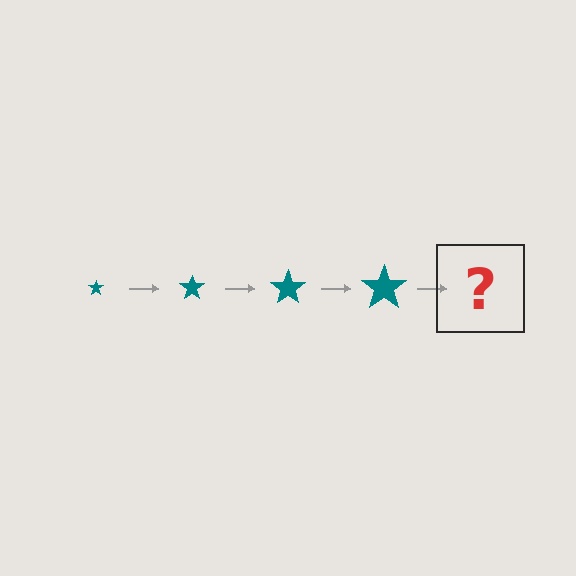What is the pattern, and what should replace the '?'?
The pattern is that the star gets progressively larger each step. The '?' should be a teal star, larger than the previous one.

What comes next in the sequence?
The next element should be a teal star, larger than the previous one.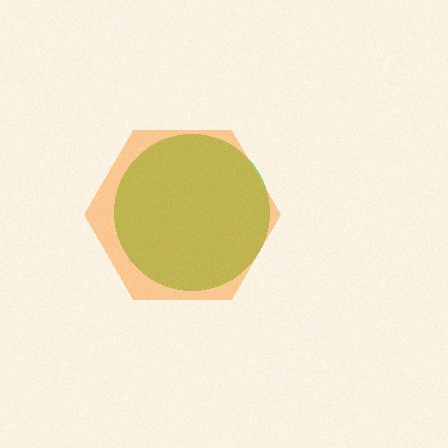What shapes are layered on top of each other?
The layered shapes are: a lime circle, an orange hexagon.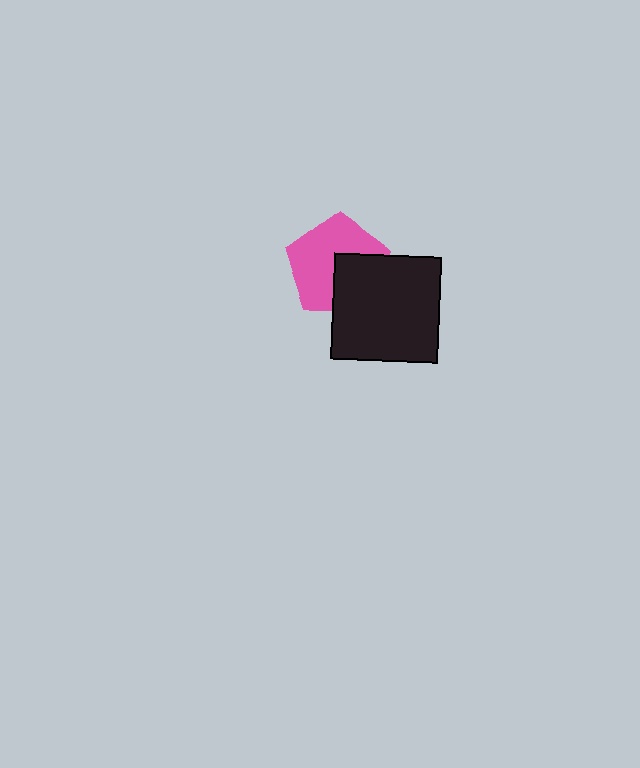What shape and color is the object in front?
The object in front is a black square.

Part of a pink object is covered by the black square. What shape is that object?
It is a pentagon.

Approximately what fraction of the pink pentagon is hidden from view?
Roughly 37% of the pink pentagon is hidden behind the black square.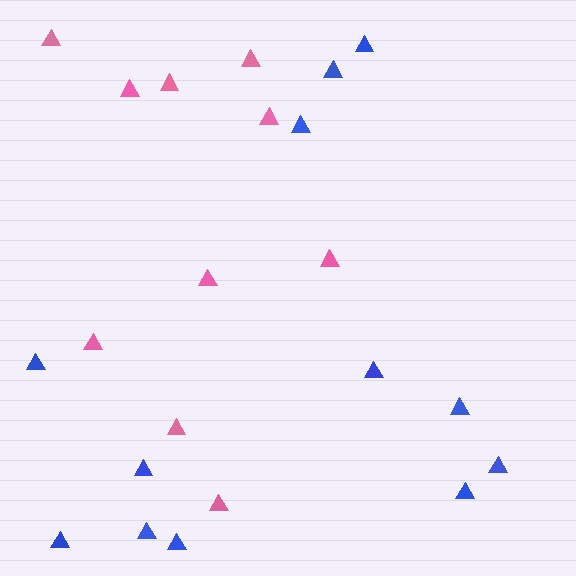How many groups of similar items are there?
There are 2 groups: one group of pink triangles (10) and one group of blue triangles (12).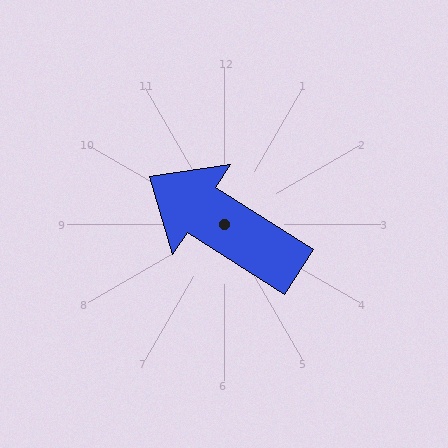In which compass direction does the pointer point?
Northwest.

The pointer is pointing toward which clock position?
Roughly 10 o'clock.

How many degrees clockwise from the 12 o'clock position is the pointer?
Approximately 303 degrees.